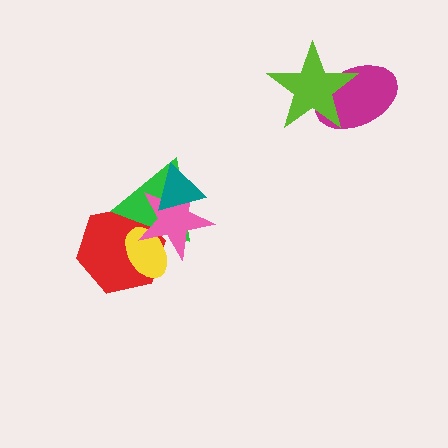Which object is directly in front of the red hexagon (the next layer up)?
The yellow ellipse is directly in front of the red hexagon.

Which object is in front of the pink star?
The teal triangle is in front of the pink star.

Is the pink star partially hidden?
Yes, it is partially covered by another shape.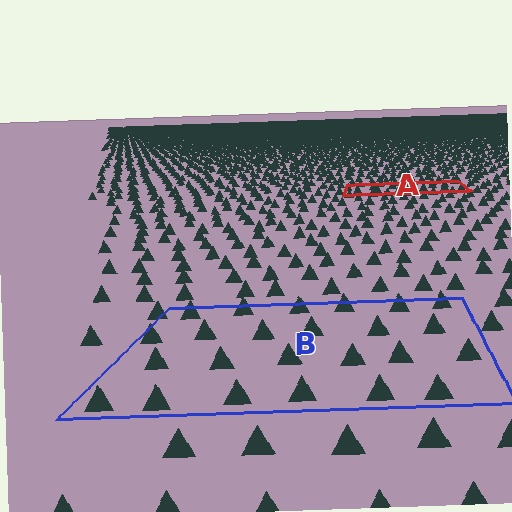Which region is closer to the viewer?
Region B is closer. The texture elements there are larger and more spread out.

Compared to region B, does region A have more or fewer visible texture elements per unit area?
Region A has more texture elements per unit area — they are packed more densely because it is farther away.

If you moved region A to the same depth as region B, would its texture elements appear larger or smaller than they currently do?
They would appear larger. At a closer depth, the same texture elements are projected at a bigger on-screen size.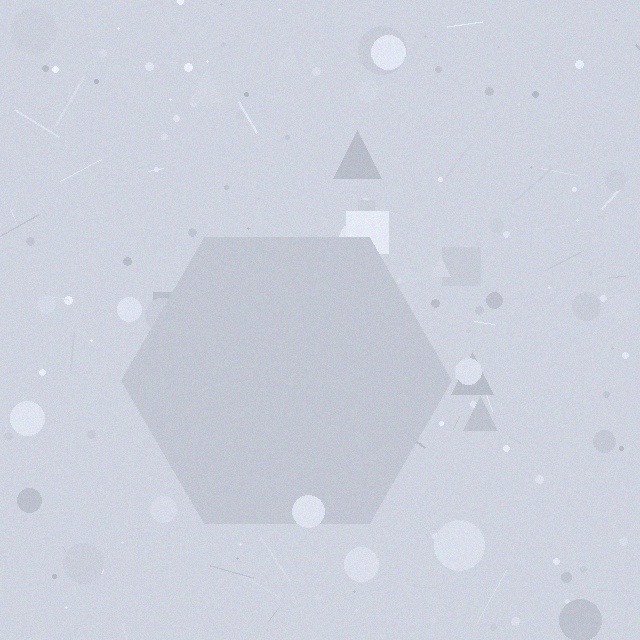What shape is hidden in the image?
A hexagon is hidden in the image.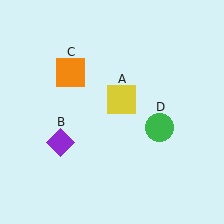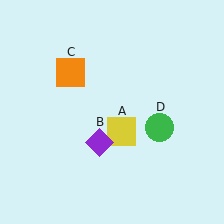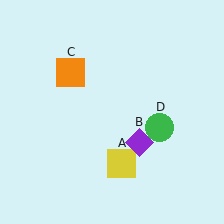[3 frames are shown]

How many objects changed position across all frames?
2 objects changed position: yellow square (object A), purple diamond (object B).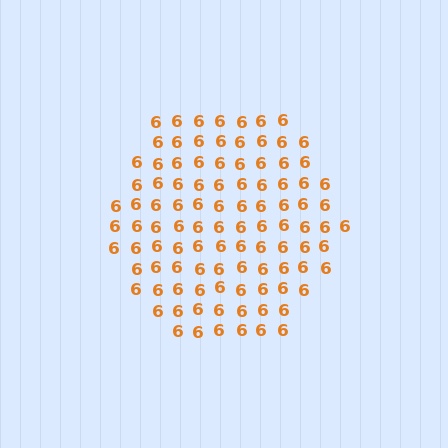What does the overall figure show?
The overall figure shows a hexagon.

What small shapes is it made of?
It is made of small digit 6's.